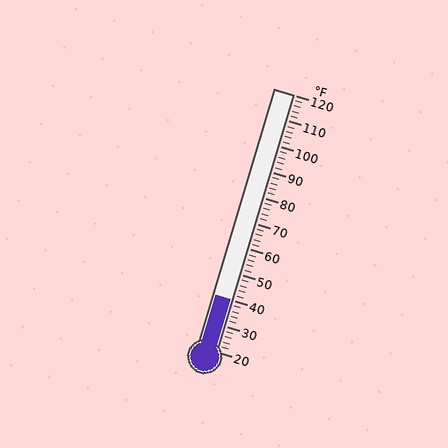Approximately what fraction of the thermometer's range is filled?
The thermometer is filled to approximately 20% of its range.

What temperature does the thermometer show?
The thermometer shows approximately 40°F.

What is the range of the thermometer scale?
The thermometer scale ranges from 20°F to 120°F.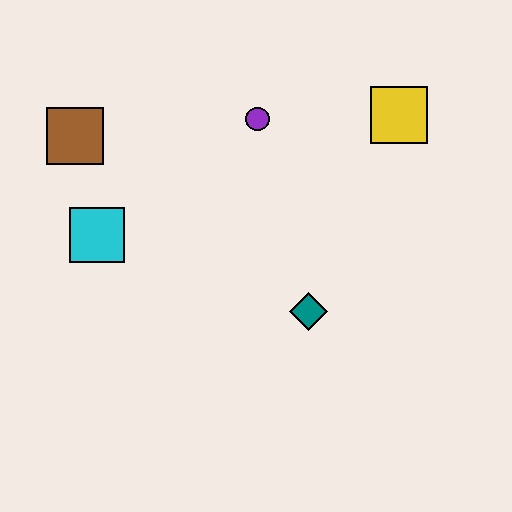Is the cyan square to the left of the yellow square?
Yes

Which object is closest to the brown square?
The cyan square is closest to the brown square.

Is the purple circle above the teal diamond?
Yes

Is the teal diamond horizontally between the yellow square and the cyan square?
Yes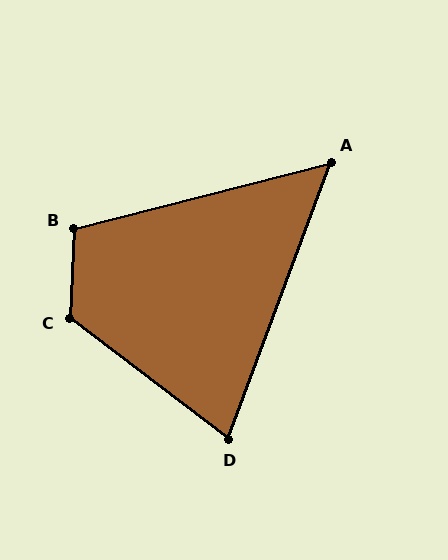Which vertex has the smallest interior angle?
A, at approximately 55 degrees.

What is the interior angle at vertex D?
Approximately 73 degrees (acute).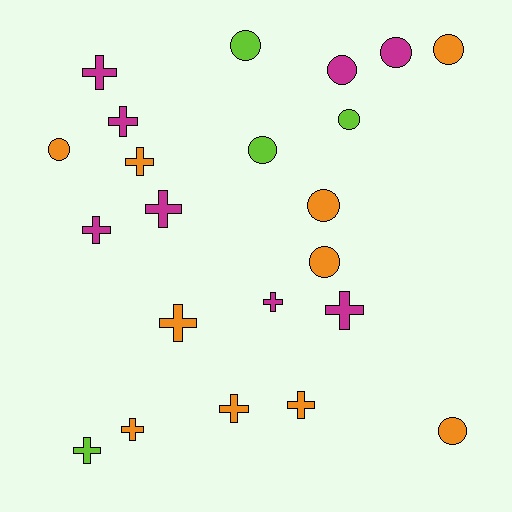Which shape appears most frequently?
Cross, with 12 objects.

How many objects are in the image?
There are 22 objects.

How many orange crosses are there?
There are 5 orange crosses.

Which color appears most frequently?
Orange, with 10 objects.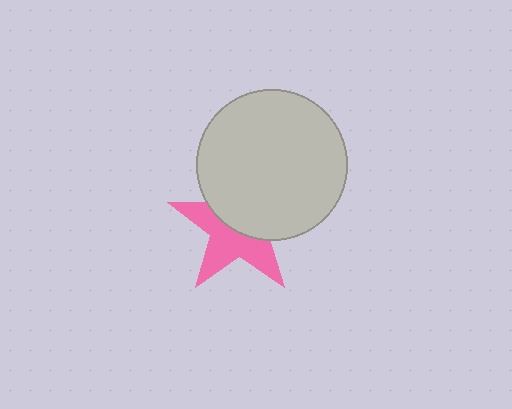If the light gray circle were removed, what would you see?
You would see the complete pink star.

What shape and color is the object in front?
The object in front is a light gray circle.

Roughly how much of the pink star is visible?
About half of it is visible (roughly 50%).